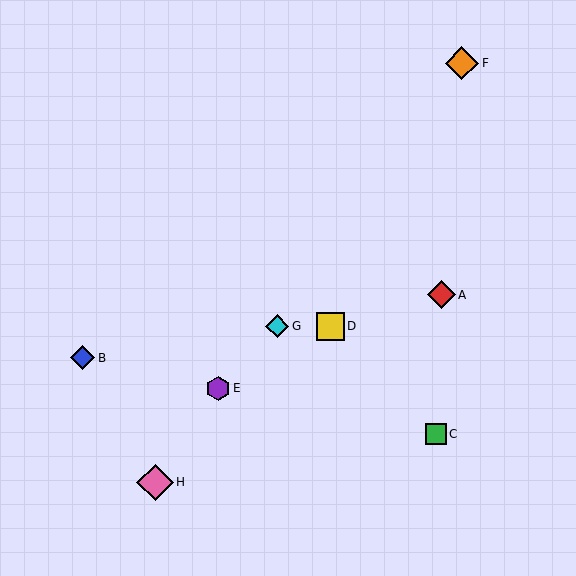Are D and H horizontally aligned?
No, D is at y≈326 and H is at y≈482.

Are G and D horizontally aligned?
Yes, both are at y≈326.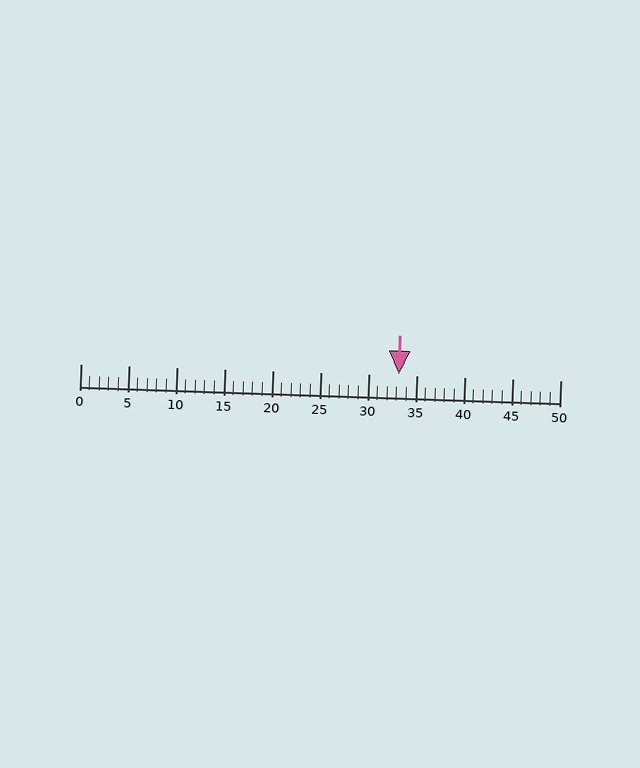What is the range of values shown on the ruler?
The ruler shows values from 0 to 50.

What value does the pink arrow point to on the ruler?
The pink arrow points to approximately 33.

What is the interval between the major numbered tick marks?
The major tick marks are spaced 5 units apart.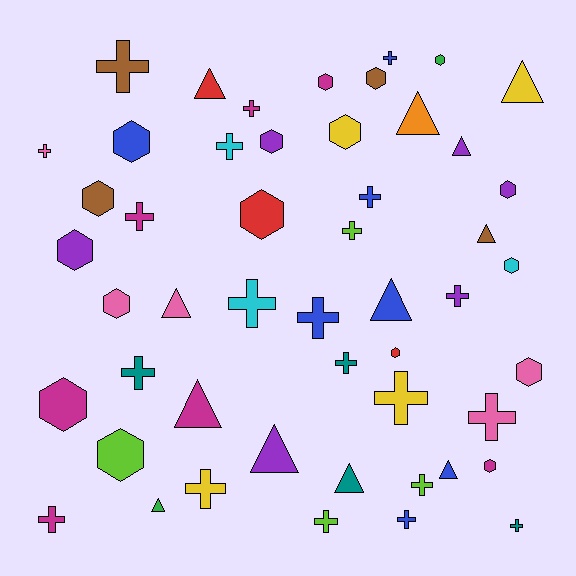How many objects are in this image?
There are 50 objects.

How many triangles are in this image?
There are 12 triangles.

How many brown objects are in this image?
There are 4 brown objects.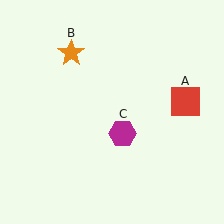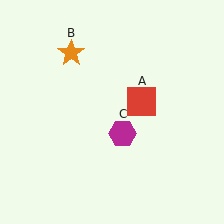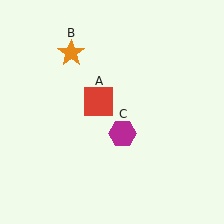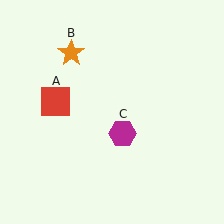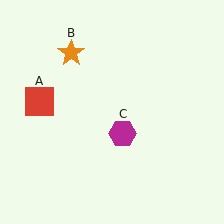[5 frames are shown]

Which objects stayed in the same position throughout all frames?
Orange star (object B) and magenta hexagon (object C) remained stationary.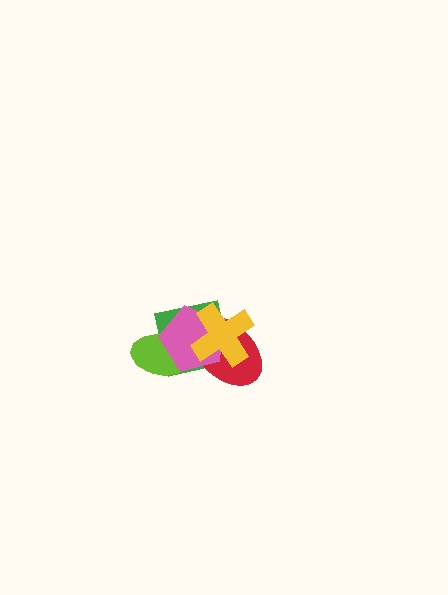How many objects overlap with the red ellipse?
3 objects overlap with the red ellipse.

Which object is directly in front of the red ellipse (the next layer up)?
The pink pentagon is directly in front of the red ellipse.